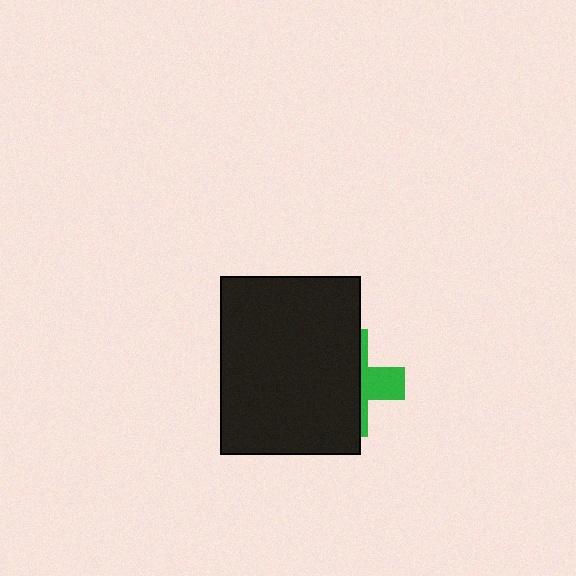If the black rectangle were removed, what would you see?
You would see the complete green cross.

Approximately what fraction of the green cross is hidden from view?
Roughly 68% of the green cross is hidden behind the black rectangle.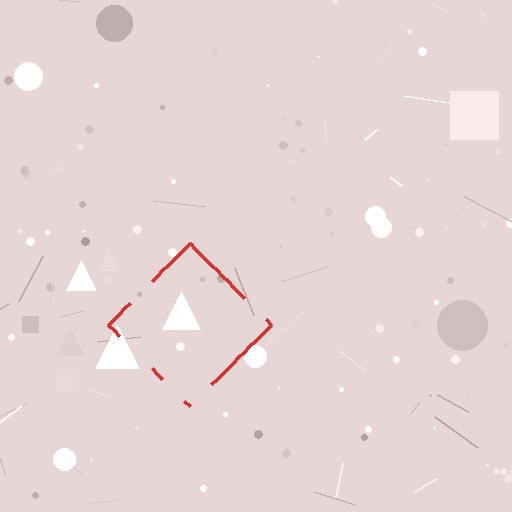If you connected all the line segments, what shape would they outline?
They would outline a diamond.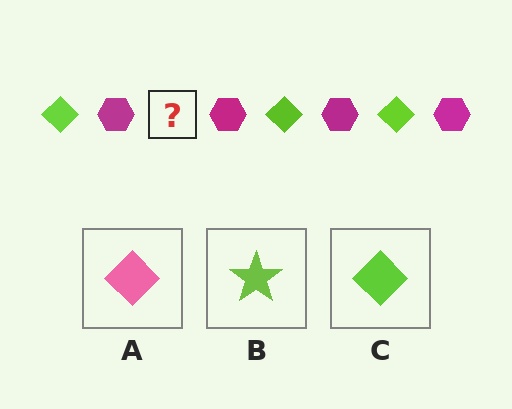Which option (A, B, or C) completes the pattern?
C.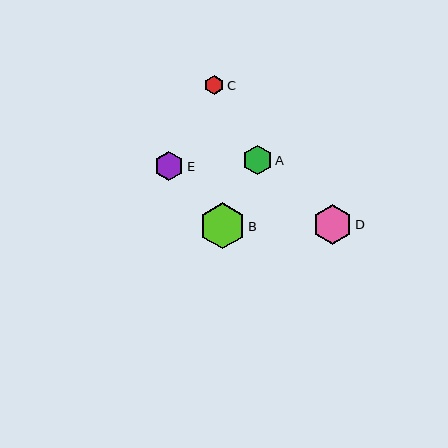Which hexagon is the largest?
Hexagon B is the largest with a size of approximately 46 pixels.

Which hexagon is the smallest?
Hexagon C is the smallest with a size of approximately 19 pixels.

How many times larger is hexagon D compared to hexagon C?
Hexagon D is approximately 2.1 times the size of hexagon C.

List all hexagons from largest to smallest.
From largest to smallest: B, D, A, E, C.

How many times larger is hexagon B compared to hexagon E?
Hexagon B is approximately 1.6 times the size of hexagon E.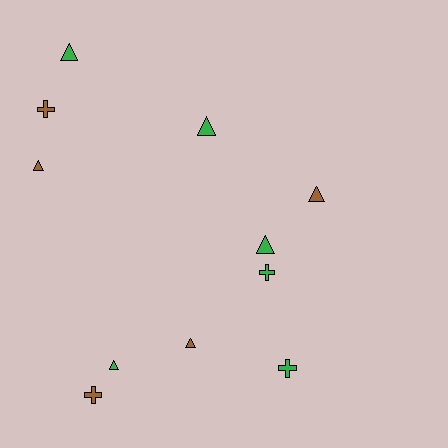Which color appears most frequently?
Green, with 6 objects.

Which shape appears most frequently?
Triangle, with 7 objects.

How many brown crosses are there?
There are 2 brown crosses.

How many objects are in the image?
There are 11 objects.